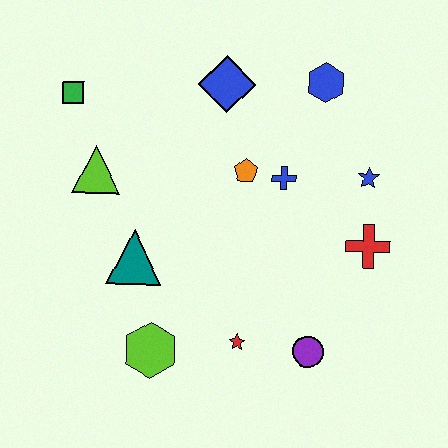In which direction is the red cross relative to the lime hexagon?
The red cross is to the right of the lime hexagon.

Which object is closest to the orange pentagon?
The blue cross is closest to the orange pentagon.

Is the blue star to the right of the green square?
Yes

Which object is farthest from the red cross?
The green square is farthest from the red cross.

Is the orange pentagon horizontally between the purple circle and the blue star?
No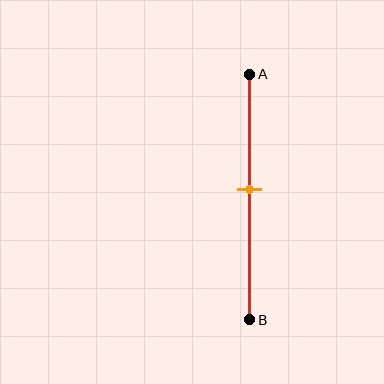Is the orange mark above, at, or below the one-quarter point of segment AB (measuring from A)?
The orange mark is below the one-quarter point of segment AB.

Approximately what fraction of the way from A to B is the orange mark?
The orange mark is approximately 45% of the way from A to B.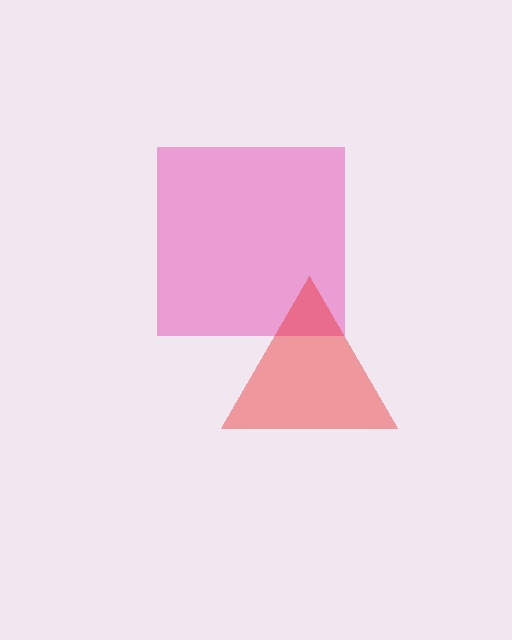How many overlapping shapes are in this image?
There are 2 overlapping shapes in the image.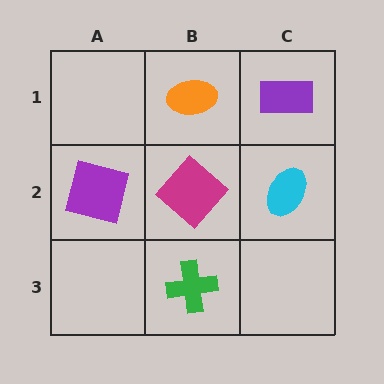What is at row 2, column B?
A magenta diamond.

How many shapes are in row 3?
1 shape.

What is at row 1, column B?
An orange ellipse.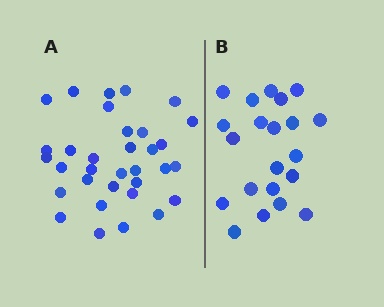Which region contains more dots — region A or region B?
Region A (the left region) has more dots.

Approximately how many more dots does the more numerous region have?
Region A has roughly 12 or so more dots than region B.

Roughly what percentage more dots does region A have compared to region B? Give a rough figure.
About 55% more.